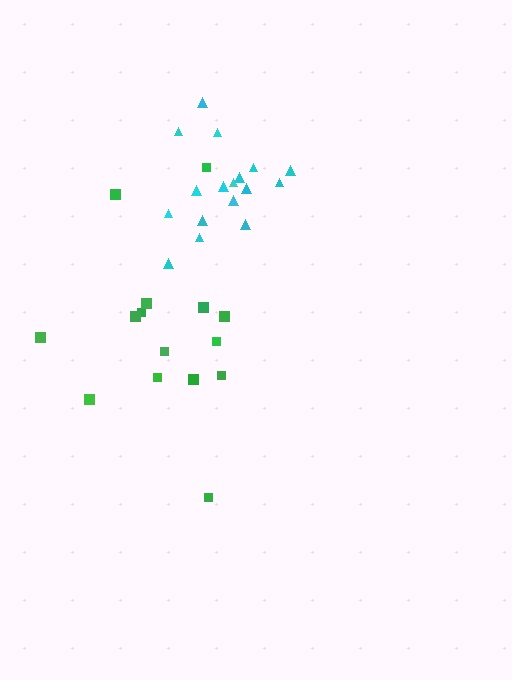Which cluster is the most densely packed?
Cyan.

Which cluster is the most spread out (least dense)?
Green.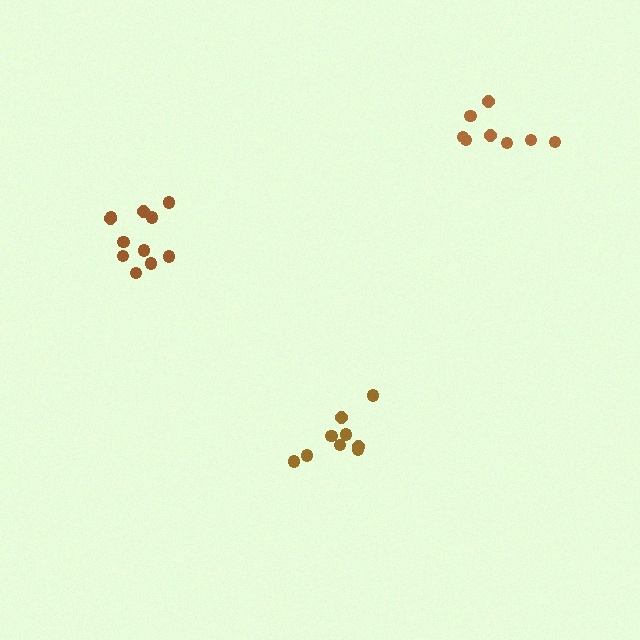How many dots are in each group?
Group 1: 9 dots, Group 2: 11 dots, Group 3: 8 dots (28 total).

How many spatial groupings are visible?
There are 3 spatial groupings.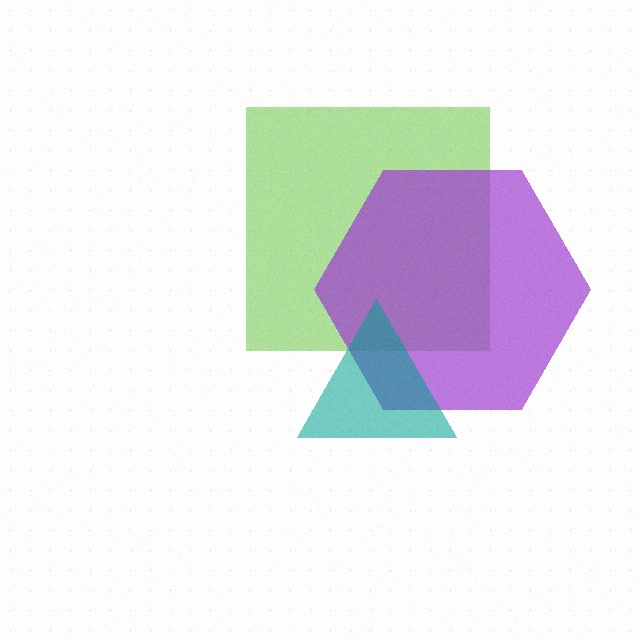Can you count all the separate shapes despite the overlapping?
Yes, there are 3 separate shapes.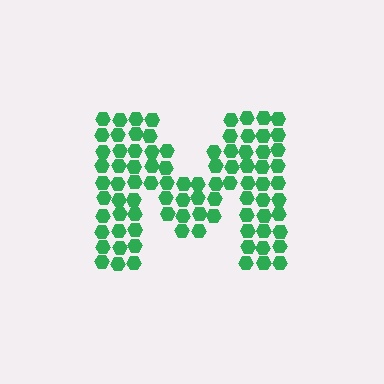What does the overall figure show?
The overall figure shows the letter M.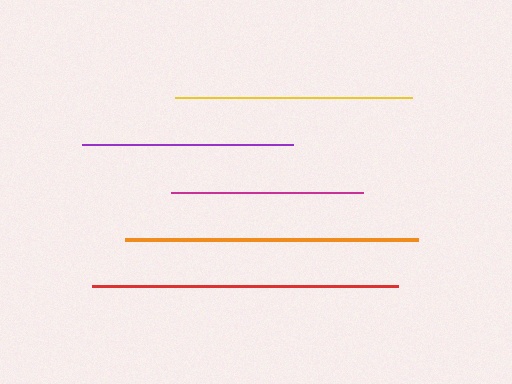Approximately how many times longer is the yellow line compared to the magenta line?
The yellow line is approximately 1.2 times the length of the magenta line.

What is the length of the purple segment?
The purple segment is approximately 212 pixels long.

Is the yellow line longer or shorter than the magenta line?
The yellow line is longer than the magenta line.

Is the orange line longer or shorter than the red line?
The red line is longer than the orange line.